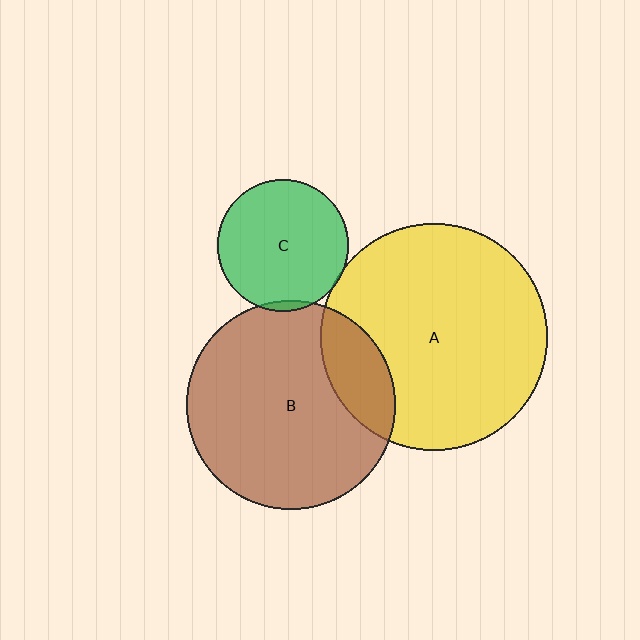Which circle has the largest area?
Circle A (yellow).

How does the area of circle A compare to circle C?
Approximately 3.0 times.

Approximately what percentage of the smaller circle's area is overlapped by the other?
Approximately 20%.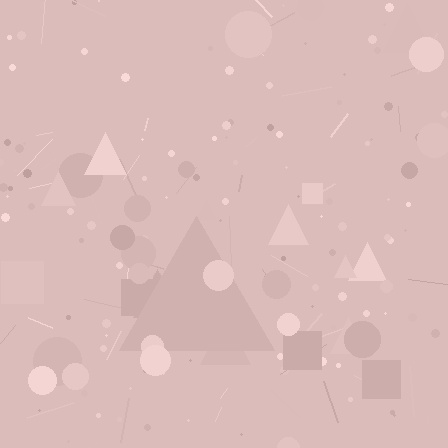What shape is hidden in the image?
A triangle is hidden in the image.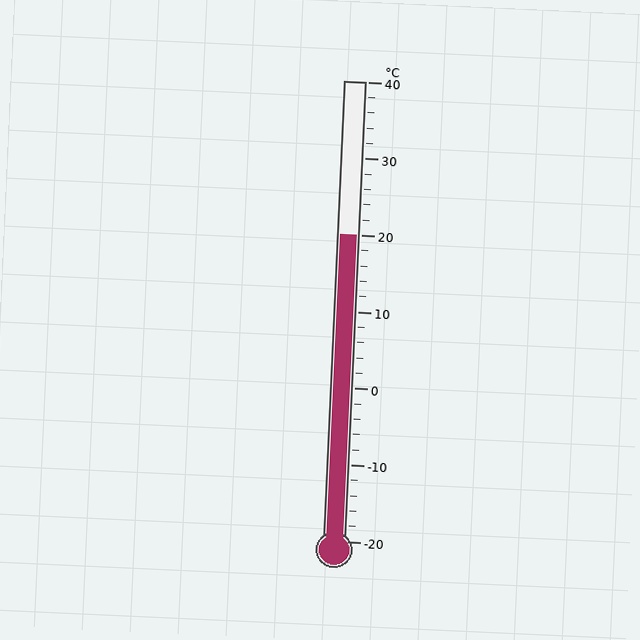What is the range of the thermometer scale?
The thermometer scale ranges from -20°C to 40°C.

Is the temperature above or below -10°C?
The temperature is above -10°C.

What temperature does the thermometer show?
The thermometer shows approximately 20°C.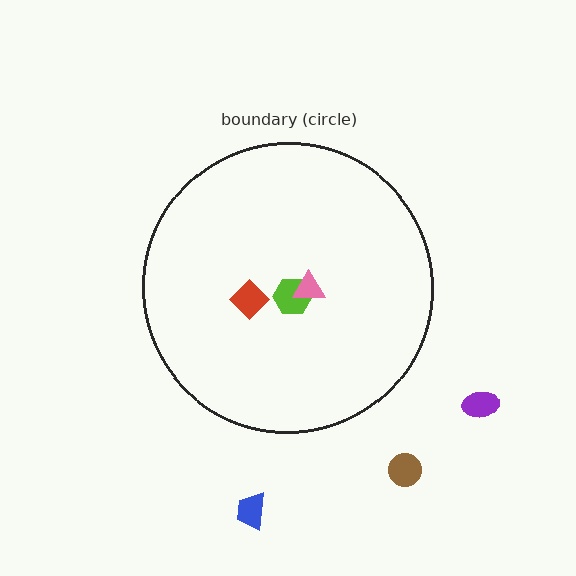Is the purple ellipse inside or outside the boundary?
Outside.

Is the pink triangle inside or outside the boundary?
Inside.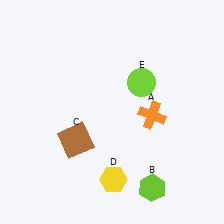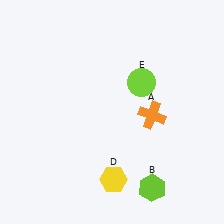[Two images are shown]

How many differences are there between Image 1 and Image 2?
There is 1 difference between the two images.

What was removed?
The brown square (C) was removed in Image 2.